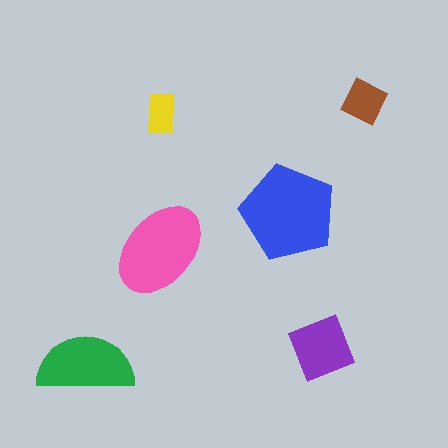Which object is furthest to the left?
The green semicircle is leftmost.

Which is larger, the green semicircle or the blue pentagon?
The blue pentagon.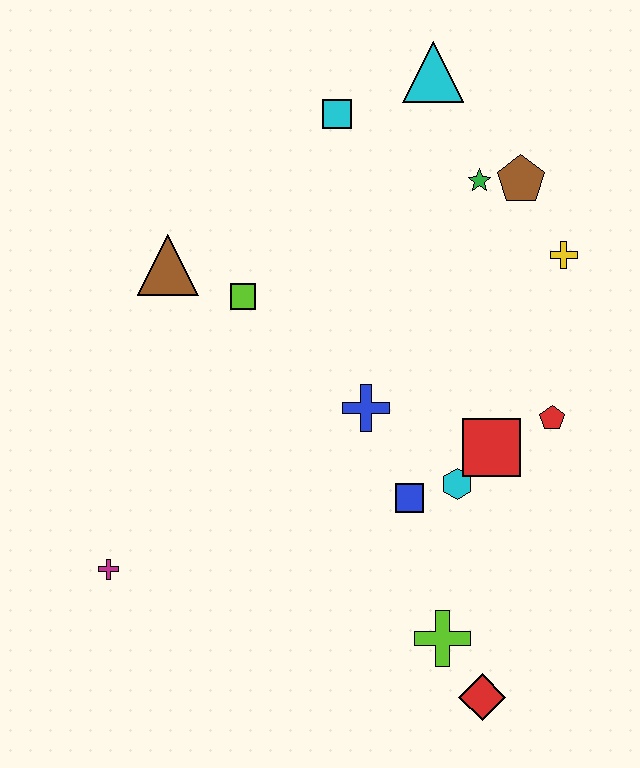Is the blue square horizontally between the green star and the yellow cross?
No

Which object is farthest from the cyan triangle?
The red diamond is farthest from the cyan triangle.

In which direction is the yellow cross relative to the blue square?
The yellow cross is above the blue square.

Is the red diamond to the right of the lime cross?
Yes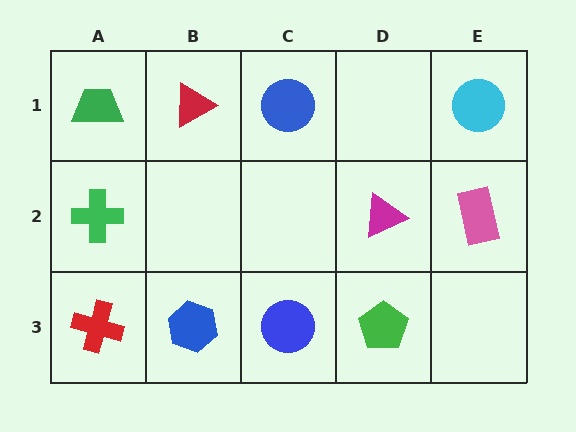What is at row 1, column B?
A red triangle.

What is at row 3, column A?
A red cross.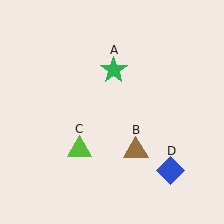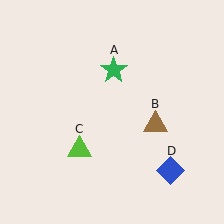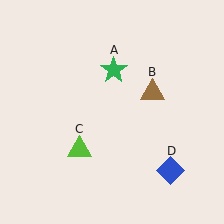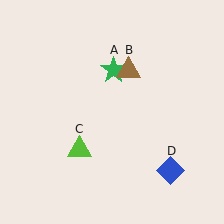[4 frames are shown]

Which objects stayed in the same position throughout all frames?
Green star (object A) and lime triangle (object C) and blue diamond (object D) remained stationary.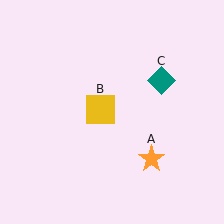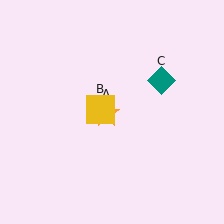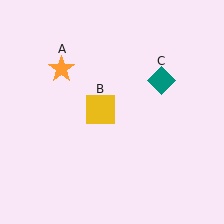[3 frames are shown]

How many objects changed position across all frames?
1 object changed position: orange star (object A).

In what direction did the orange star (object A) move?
The orange star (object A) moved up and to the left.